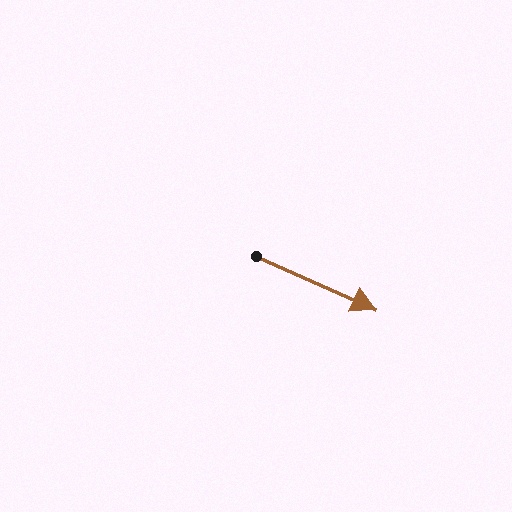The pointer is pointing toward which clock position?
Roughly 4 o'clock.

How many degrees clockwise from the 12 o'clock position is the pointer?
Approximately 114 degrees.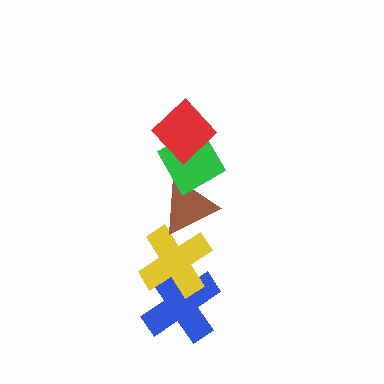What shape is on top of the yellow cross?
The brown triangle is on top of the yellow cross.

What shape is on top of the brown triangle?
The green diamond is on top of the brown triangle.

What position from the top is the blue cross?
The blue cross is 5th from the top.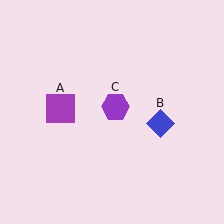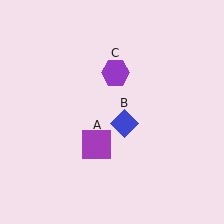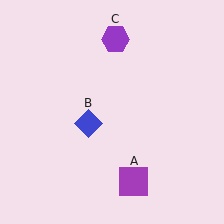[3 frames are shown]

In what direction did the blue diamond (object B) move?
The blue diamond (object B) moved left.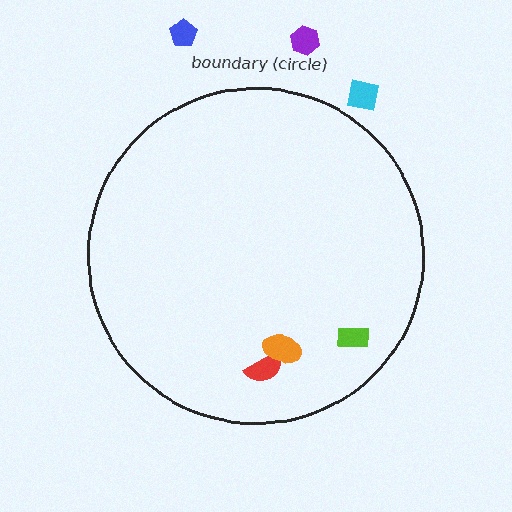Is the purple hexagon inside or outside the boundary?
Outside.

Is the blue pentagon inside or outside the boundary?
Outside.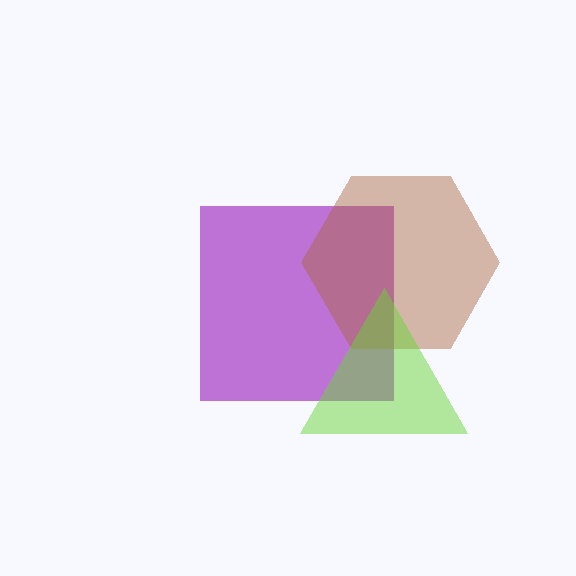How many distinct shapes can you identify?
There are 3 distinct shapes: a purple square, a brown hexagon, a lime triangle.